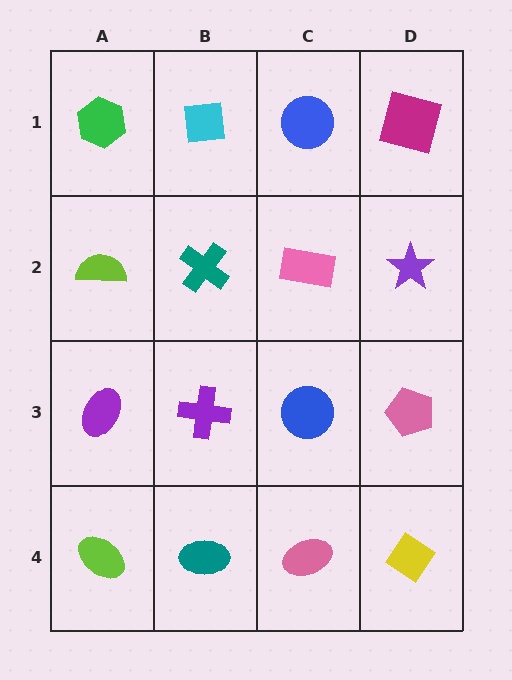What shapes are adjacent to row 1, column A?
A lime semicircle (row 2, column A), a cyan square (row 1, column B).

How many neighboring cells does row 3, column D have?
3.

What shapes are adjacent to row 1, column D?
A purple star (row 2, column D), a blue circle (row 1, column C).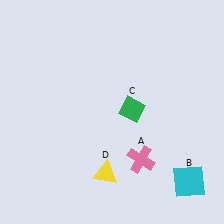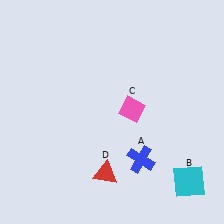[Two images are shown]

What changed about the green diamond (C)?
In Image 1, C is green. In Image 2, it changed to pink.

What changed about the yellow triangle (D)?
In Image 1, D is yellow. In Image 2, it changed to red.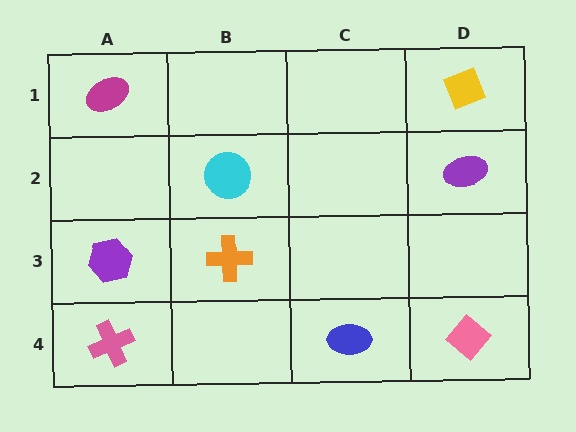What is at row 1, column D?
A yellow diamond.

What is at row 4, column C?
A blue ellipse.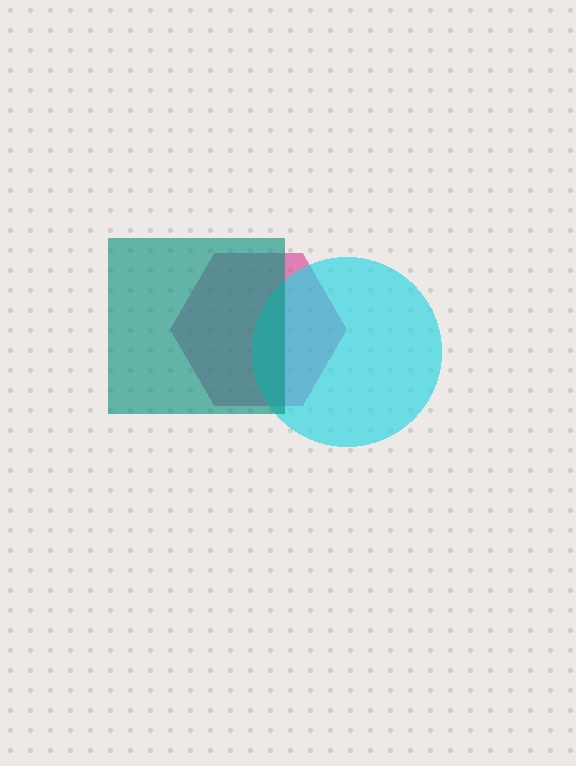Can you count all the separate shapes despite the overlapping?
Yes, there are 3 separate shapes.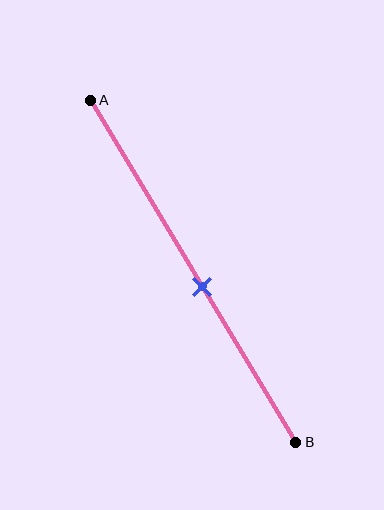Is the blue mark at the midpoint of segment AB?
No, the mark is at about 55% from A, not at the 50% midpoint.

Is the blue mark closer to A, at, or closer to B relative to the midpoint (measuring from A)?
The blue mark is closer to point B than the midpoint of segment AB.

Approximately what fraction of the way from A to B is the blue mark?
The blue mark is approximately 55% of the way from A to B.